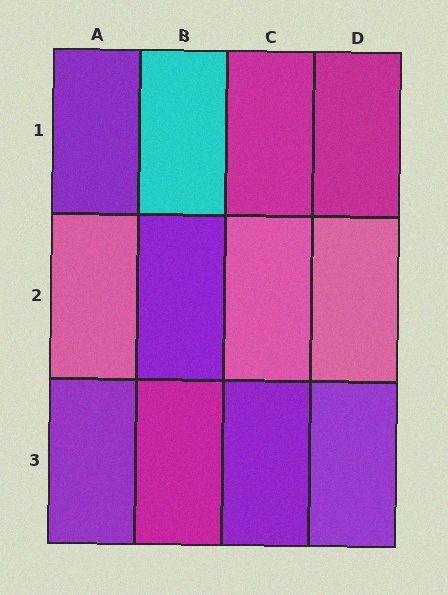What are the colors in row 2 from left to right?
Pink, purple, pink, pink.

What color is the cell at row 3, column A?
Purple.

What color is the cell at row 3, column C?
Purple.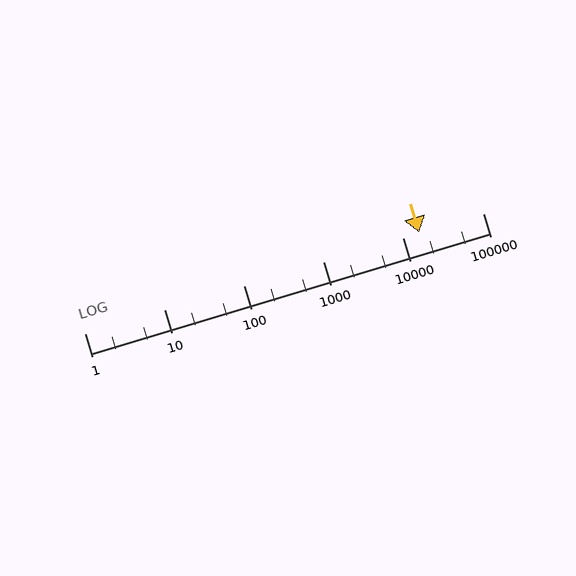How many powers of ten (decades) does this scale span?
The scale spans 5 decades, from 1 to 100000.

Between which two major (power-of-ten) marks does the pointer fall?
The pointer is between 10000 and 100000.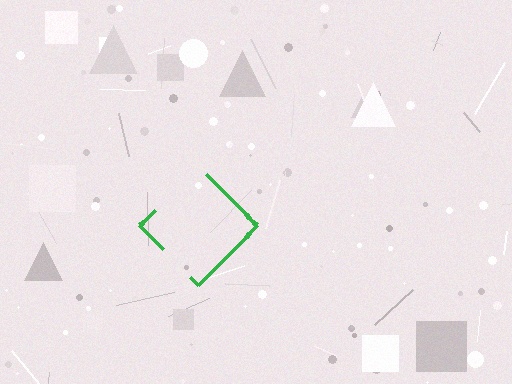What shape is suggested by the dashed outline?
The dashed outline suggests a diamond.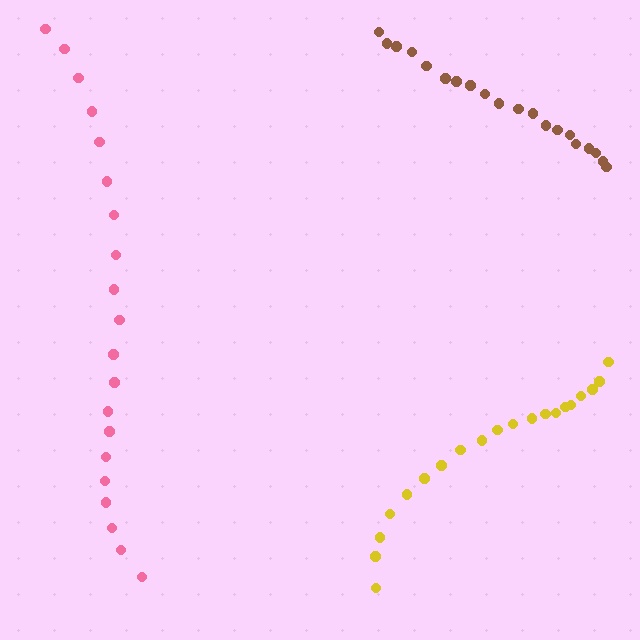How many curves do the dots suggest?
There are 3 distinct paths.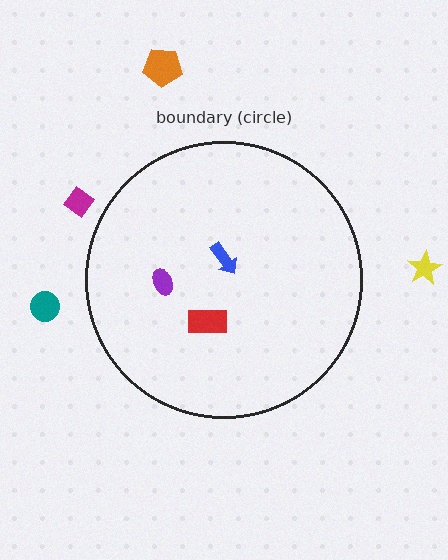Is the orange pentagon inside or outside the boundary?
Outside.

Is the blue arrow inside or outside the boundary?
Inside.